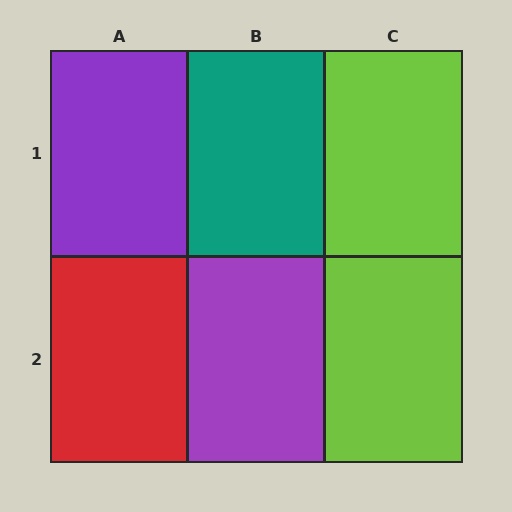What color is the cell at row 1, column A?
Purple.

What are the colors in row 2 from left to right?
Red, purple, lime.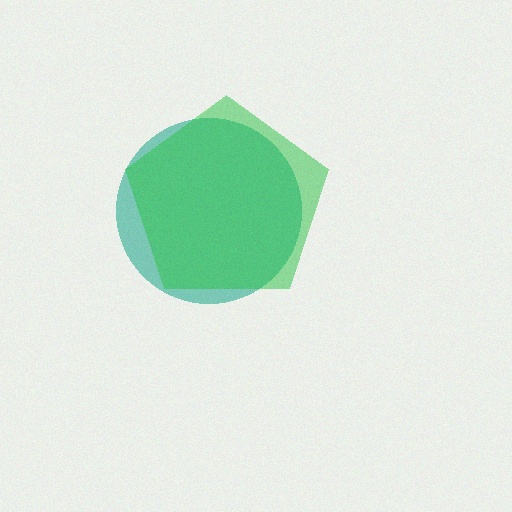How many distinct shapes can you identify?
There are 2 distinct shapes: a teal circle, a green pentagon.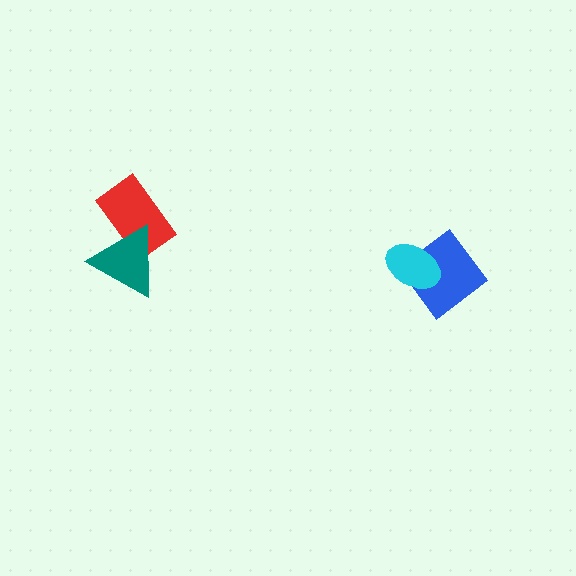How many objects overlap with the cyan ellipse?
1 object overlaps with the cyan ellipse.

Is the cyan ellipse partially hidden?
No, no other shape covers it.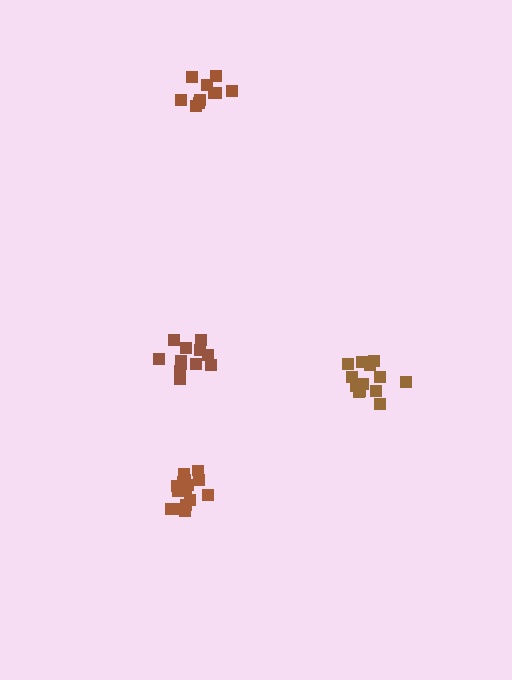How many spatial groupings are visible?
There are 4 spatial groupings.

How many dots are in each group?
Group 1: 13 dots, Group 2: 15 dots, Group 3: 10 dots, Group 4: 12 dots (50 total).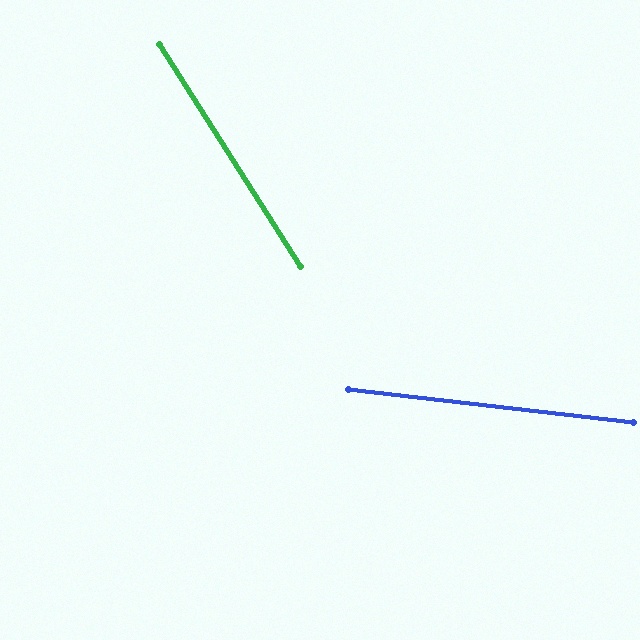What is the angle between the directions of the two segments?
Approximately 51 degrees.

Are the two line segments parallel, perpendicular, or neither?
Neither parallel nor perpendicular — they differ by about 51°.